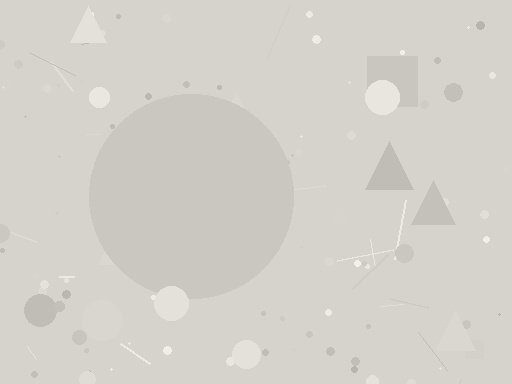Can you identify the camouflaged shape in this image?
The camouflaged shape is a circle.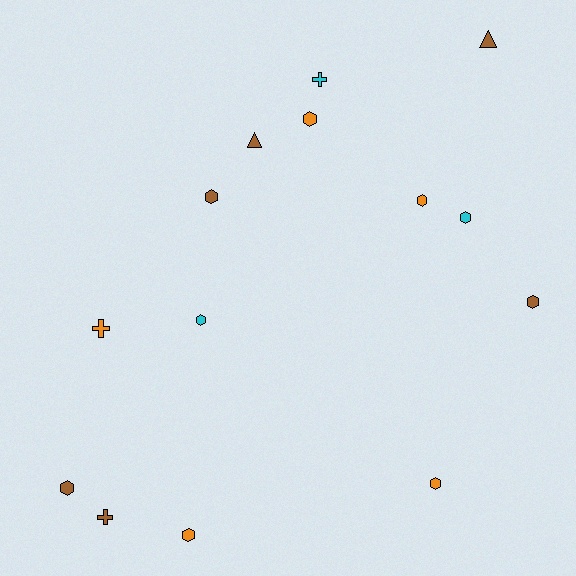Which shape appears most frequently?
Hexagon, with 9 objects.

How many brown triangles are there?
There are 2 brown triangles.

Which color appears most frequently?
Brown, with 6 objects.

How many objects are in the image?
There are 14 objects.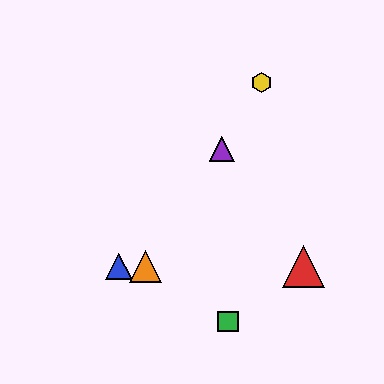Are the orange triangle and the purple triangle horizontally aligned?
No, the orange triangle is at y≈267 and the purple triangle is at y≈149.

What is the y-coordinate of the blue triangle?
The blue triangle is at y≈267.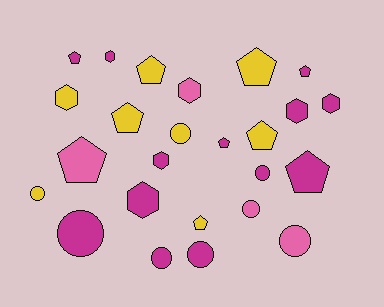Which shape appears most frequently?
Pentagon, with 10 objects.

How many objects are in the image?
There are 25 objects.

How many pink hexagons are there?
There is 1 pink hexagon.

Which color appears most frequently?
Magenta, with 13 objects.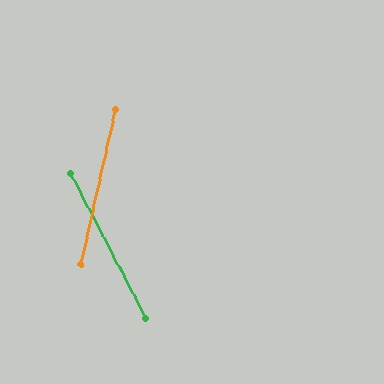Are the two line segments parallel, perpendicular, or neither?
Neither parallel nor perpendicular — they differ by about 40°.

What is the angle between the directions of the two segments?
Approximately 40 degrees.